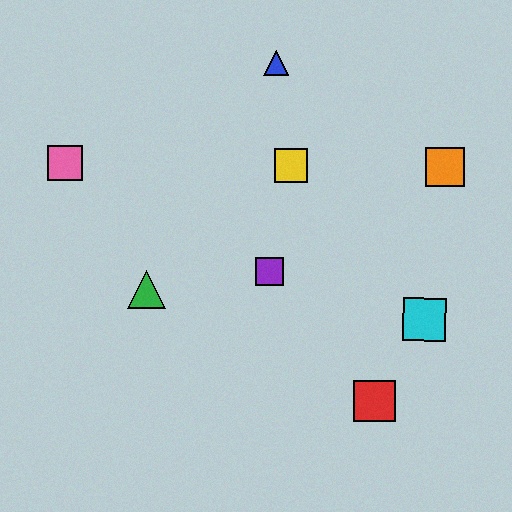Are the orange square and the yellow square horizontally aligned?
Yes, both are at y≈167.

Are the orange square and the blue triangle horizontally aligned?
No, the orange square is at y≈167 and the blue triangle is at y≈63.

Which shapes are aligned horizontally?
The yellow square, the orange square, the pink square are aligned horizontally.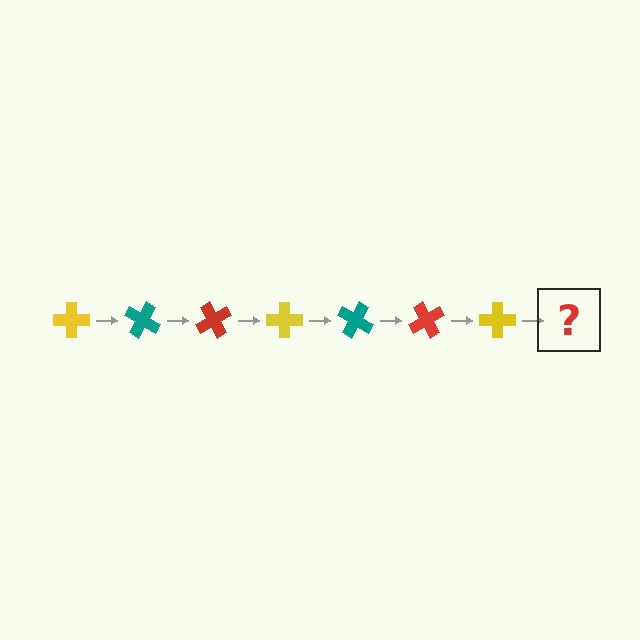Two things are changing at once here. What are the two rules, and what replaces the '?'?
The two rules are that it rotates 30 degrees each step and the color cycles through yellow, teal, and red. The '?' should be a teal cross, rotated 210 degrees from the start.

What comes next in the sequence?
The next element should be a teal cross, rotated 210 degrees from the start.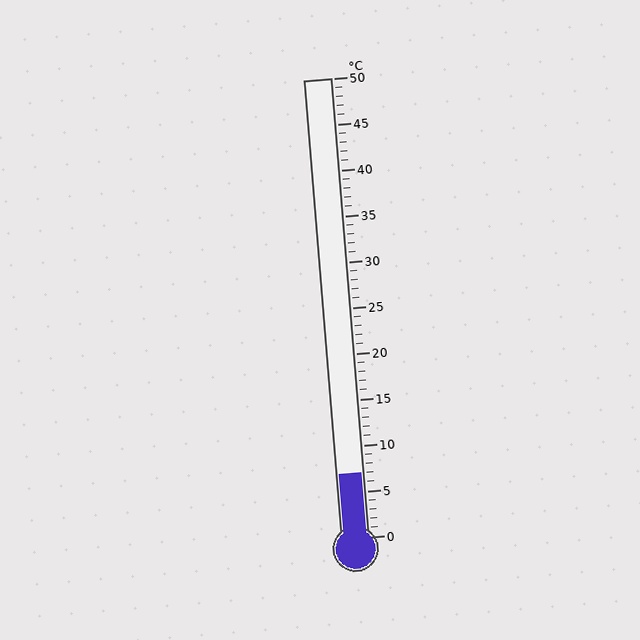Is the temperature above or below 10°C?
The temperature is below 10°C.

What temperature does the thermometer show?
The thermometer shows approximately 7°C.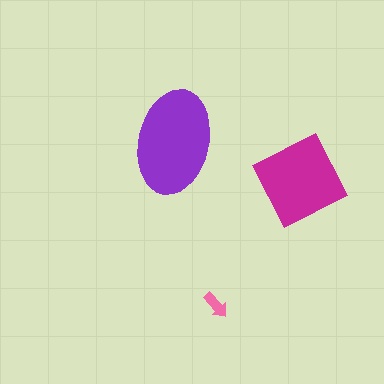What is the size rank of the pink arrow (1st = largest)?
3rd.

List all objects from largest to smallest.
The purple ellipse, the magenta diamond, the pink arrow.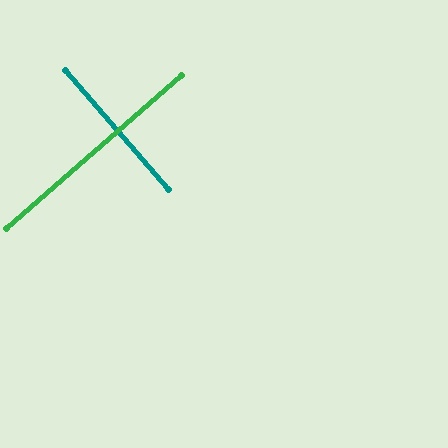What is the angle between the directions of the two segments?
Approximately 90 degrees.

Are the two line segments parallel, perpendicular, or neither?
Perpendicular — they meet at approximately 90°.